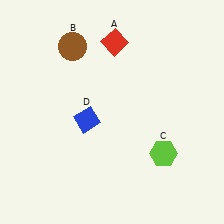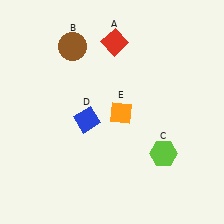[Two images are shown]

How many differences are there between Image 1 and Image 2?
There is 1 difference between the two images.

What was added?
An orange diamond (E) was added in Image 2.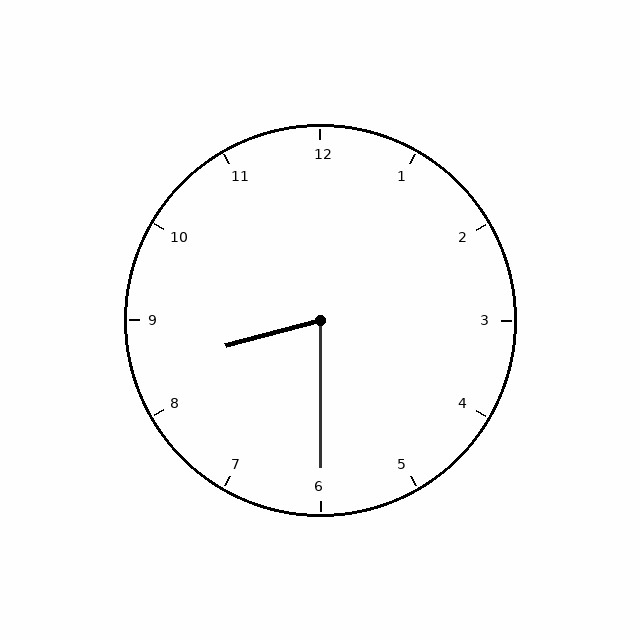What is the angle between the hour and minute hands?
Approximately 75 degrees.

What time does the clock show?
8:30.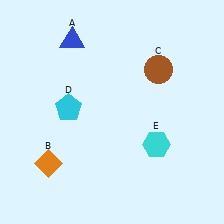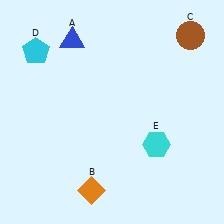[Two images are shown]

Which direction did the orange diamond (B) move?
The orange diamond (B) moved right.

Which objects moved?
The objects that moved are: the orange diamond (B), the brown circle (C), the cyan pentagon (D).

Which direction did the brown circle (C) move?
The brown circle (C) moved up.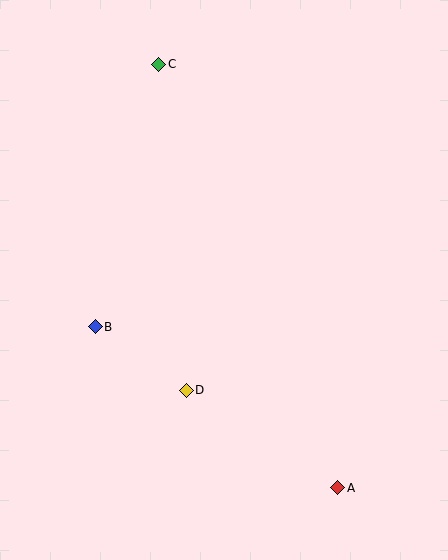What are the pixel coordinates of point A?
Point A is at (338, 488).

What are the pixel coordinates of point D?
Point D is at (186, 390).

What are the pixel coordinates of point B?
Point B is at (95, 327).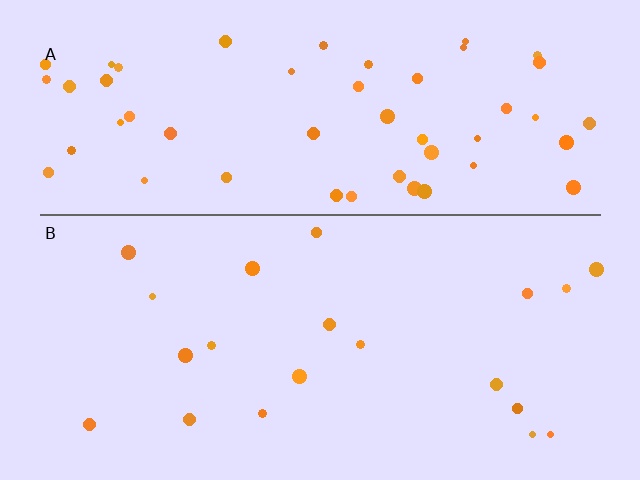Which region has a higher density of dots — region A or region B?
A (the top).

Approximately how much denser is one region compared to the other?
Approximately 2.7× — region A over region B.